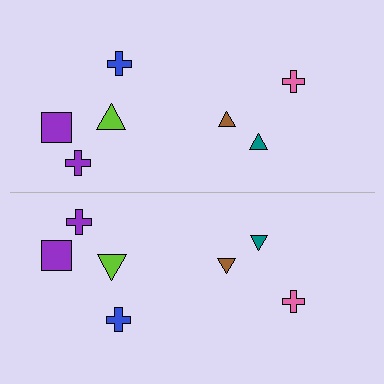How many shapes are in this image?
There are 14 shapes in this image.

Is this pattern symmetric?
Yes, this pattern has bilateral (reflection) symmetry.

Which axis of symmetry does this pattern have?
The pattern has a horizontal axis of symmetry running through the center of the image.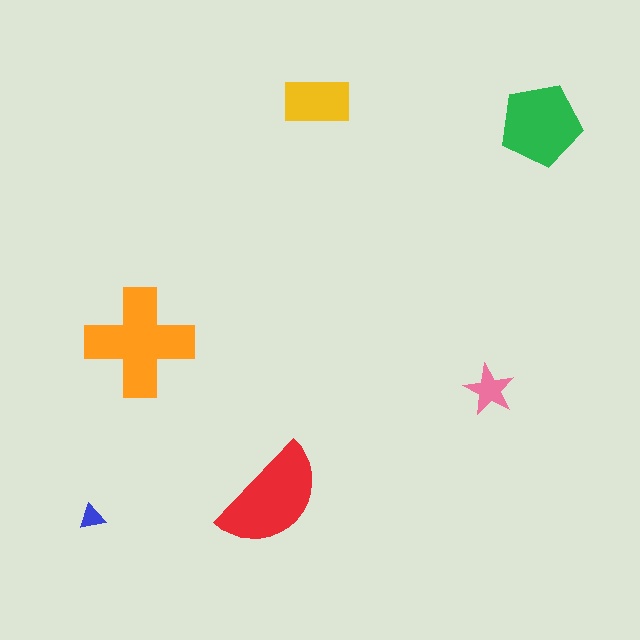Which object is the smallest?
The blue triangle.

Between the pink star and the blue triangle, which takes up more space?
The pink star.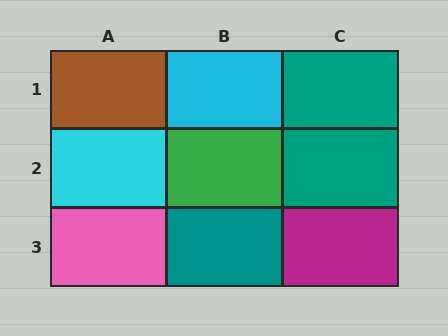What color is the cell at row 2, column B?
Green.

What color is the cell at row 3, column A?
Pink.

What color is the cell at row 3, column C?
Magenta.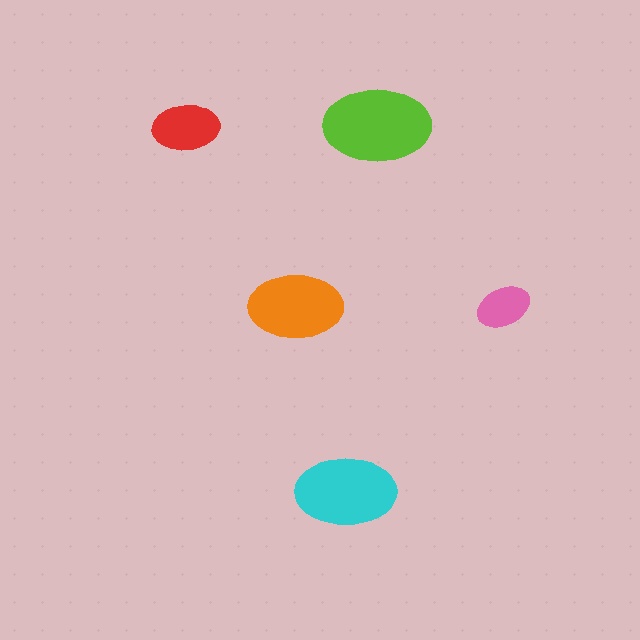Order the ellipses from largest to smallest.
the lime one, the cyan one, the orange one, the red one, the pink one.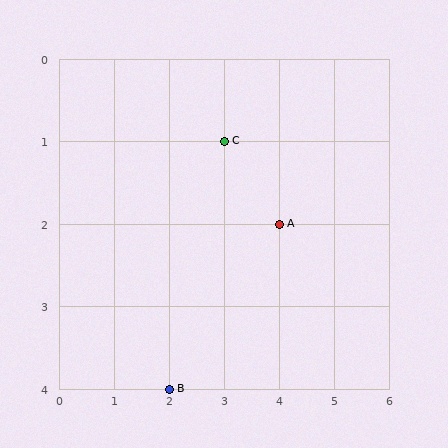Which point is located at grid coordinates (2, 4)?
Point B is at (2, 4).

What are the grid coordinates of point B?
Point B is at grid coordinates (2, 4).